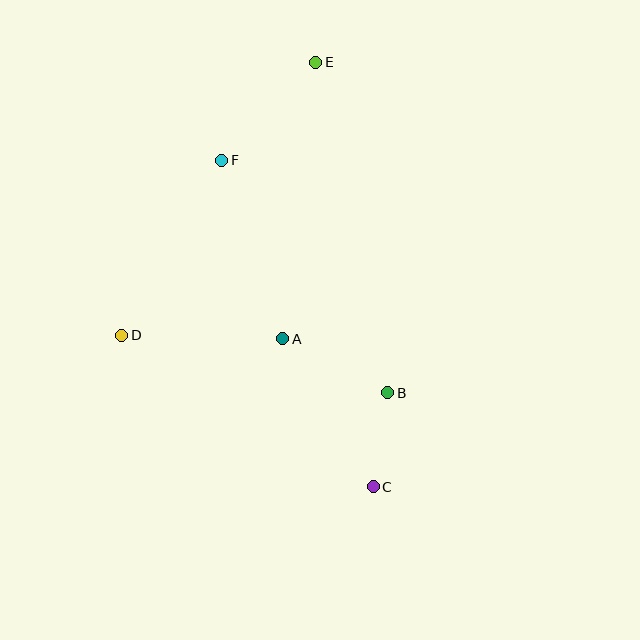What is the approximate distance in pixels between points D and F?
The distance between D and F is approximately 202 pixels.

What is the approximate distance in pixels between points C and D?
The distance between C and D is approximately 293 pixels.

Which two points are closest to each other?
Points B and C are closest to each other.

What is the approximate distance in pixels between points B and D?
The distance between B and D is approximately 272 pixels.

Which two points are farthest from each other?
Points C and E are farthest from each other.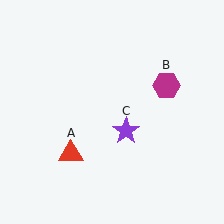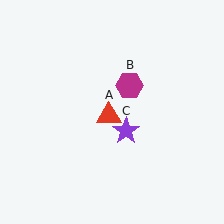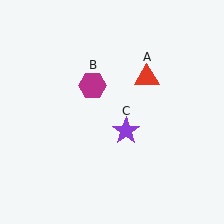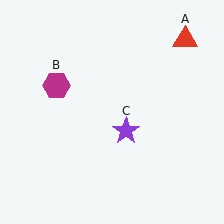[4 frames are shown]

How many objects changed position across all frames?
2 objects changed position: red triangle (object A), magenta hexagon (object B).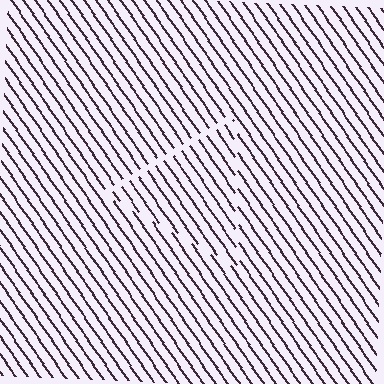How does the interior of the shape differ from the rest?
The interior of the shape contains the same grating, shifted by half a period — the contour is defined by the phase discontinuity where line-ends from the inner and outer gratings abut.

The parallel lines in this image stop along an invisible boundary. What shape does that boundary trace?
An illusory triangle. The interior of the shape contains the same grating, shifted by half a period — the contour is defined by the phase discontinuity where line-ends from the inner and outer gratings abut.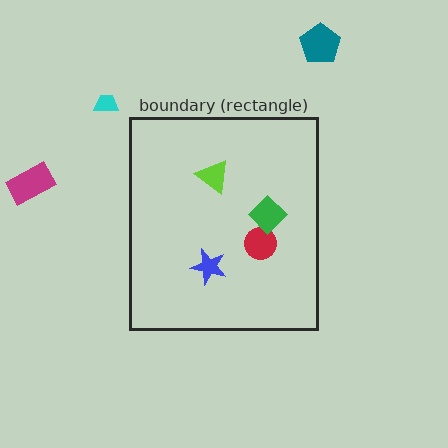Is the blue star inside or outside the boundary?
Inside.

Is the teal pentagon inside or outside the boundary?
Outside.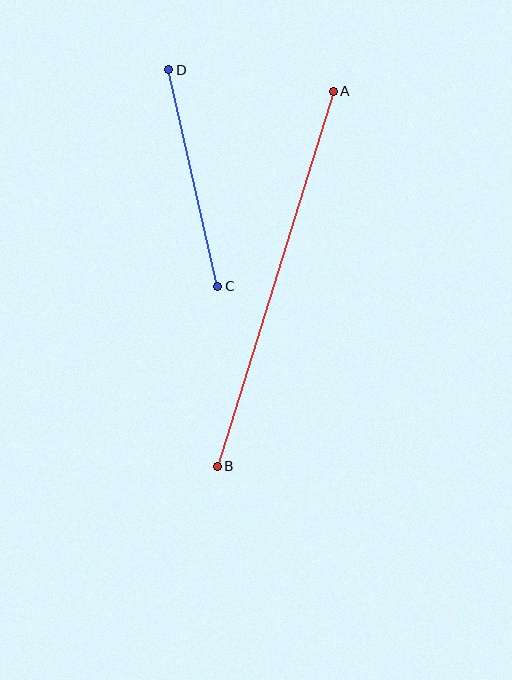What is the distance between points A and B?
The distance is approximately 392 pixels.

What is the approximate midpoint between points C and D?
The midpoint is at approximately (193, 178) pixels.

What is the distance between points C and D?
The distance is approximately 222 pixels.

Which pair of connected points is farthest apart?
Points A and B are farthest apart.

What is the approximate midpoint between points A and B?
The midpoint is at approximately (275, 279) pixels.